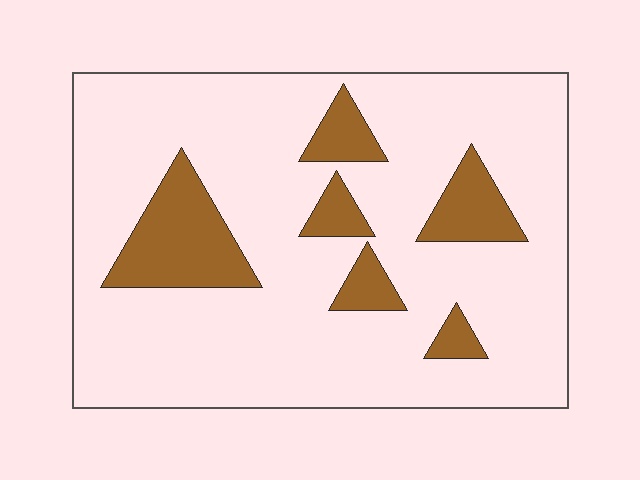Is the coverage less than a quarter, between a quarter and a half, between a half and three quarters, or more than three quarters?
Less than a quarter.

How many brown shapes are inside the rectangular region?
6.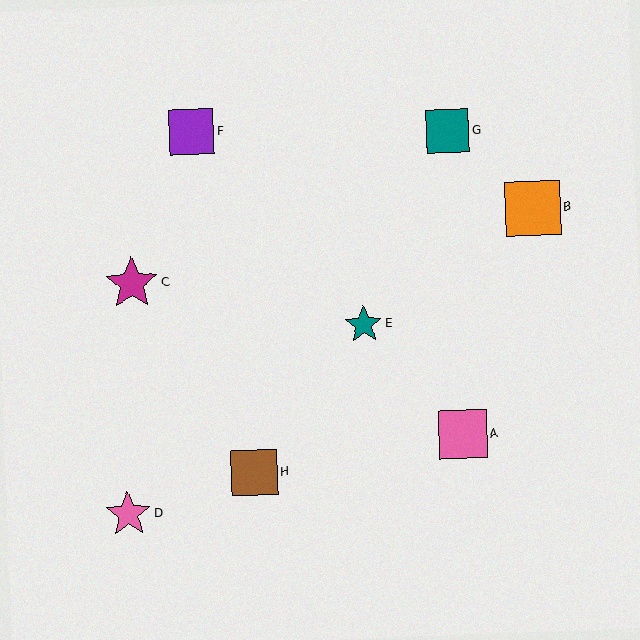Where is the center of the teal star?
The center of the teal star is at (363, 324).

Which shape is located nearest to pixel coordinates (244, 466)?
The brown square (labeled H) at (254, 473) is nearest to that location.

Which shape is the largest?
The orange square (labeled B) is the largest.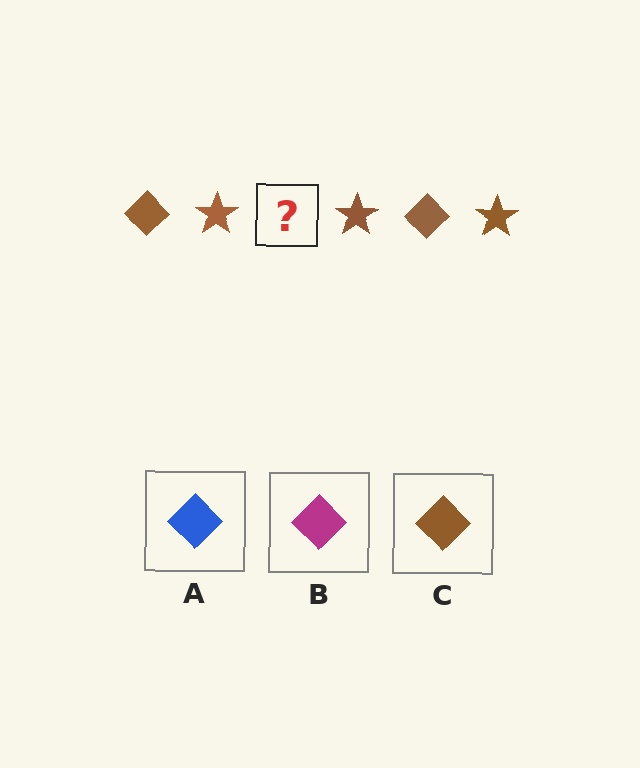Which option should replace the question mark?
Option C.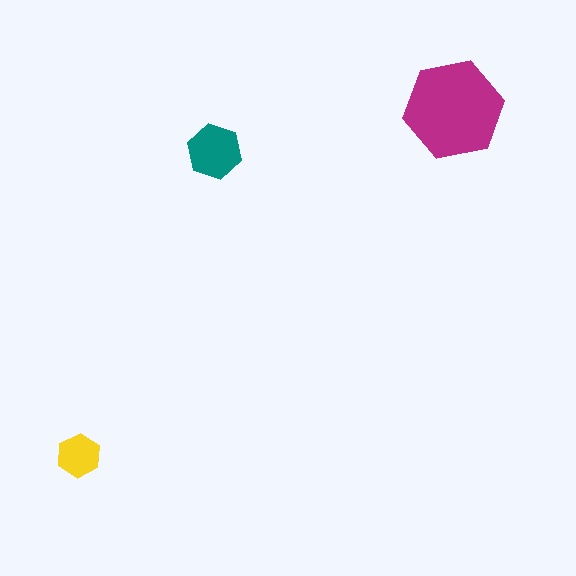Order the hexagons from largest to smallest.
the magenta one, the teal one, the yellow one.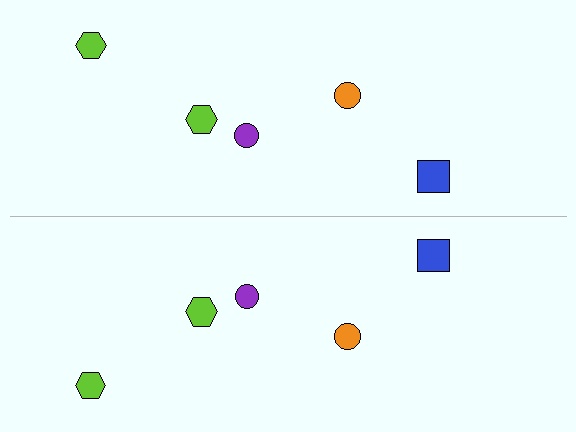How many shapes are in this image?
There are 10 shapes in this image.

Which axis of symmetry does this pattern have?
The pattern has a horizontal axis of symmetry running through the center of the image.